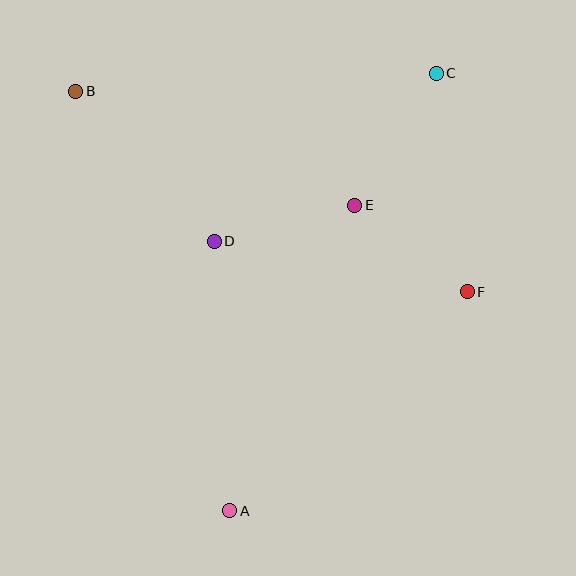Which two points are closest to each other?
Points E and F are closest to each other.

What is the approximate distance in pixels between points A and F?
The distance between A and F is approximately 323 pixels.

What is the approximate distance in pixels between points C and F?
The distance between C and F is approximately 221 pixels.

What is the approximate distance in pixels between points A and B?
The distance between A and B is approximately 447 pixels.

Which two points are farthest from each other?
Points A and C are farthest from each other.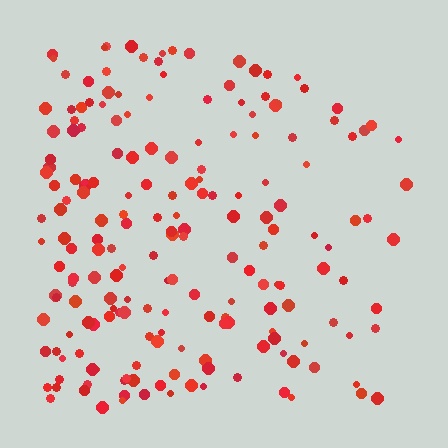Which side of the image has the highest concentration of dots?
The left.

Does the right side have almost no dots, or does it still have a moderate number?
Still a moderate number, just noticeably fewer than the left.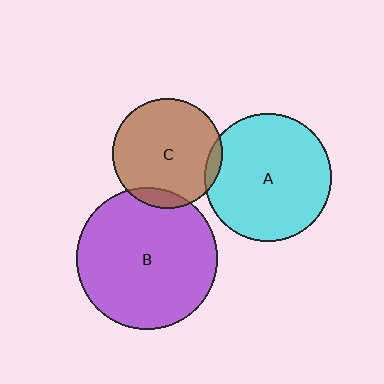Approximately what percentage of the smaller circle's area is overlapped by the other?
Approximately 10%.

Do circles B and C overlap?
Yes.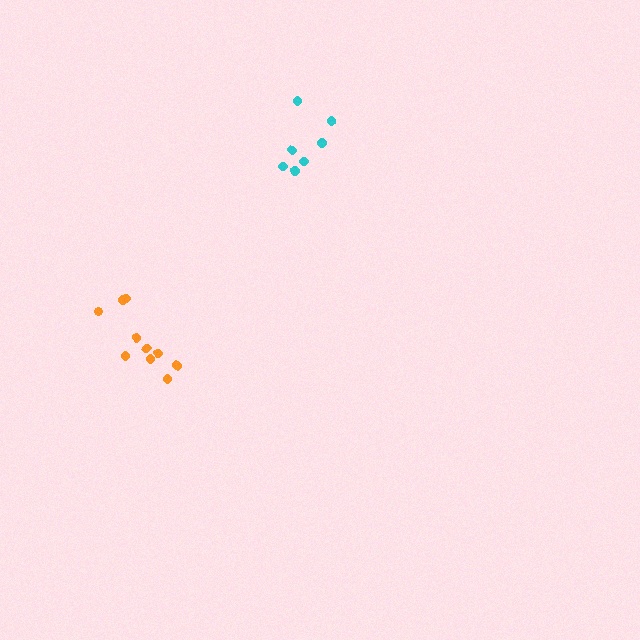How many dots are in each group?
Group 1: 10 dots, Group 2: 7 dots (17 total).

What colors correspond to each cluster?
The clusters are colored: orange, cyan.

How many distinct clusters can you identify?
There are 2 distinct clusters.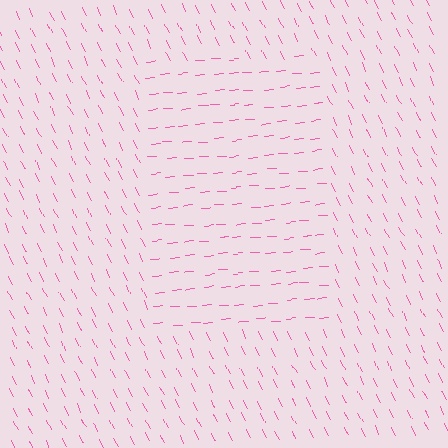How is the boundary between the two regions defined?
The boundary is defined purely by a change in line orientation (approximately 68 degrees difference). All lines are the same color and thickness.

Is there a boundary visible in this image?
Yes, there is a texture boundary formed by a change in line orientation.